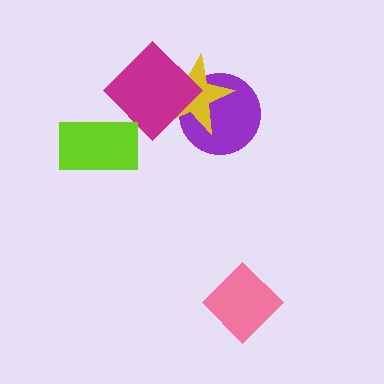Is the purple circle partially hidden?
Yes, it is partially covered by another shape.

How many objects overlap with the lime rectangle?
1 object overlaps with the lime rectangle.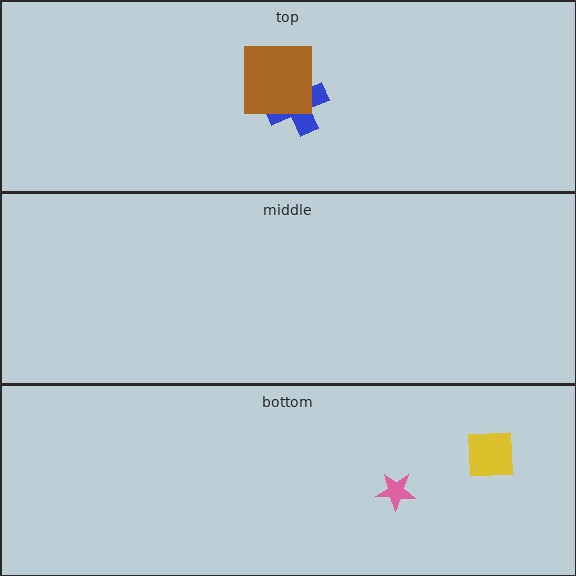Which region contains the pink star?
The bottom region.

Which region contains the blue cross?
The top region.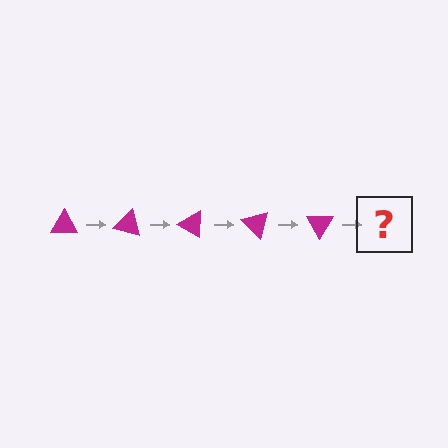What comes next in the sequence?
The next element should be a magenta triangle rotated 75 degrees.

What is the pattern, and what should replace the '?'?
The pattern is that the triangle rotates 15 degrees each step. The '?' should be a magenta triangle rotated 75 degrees.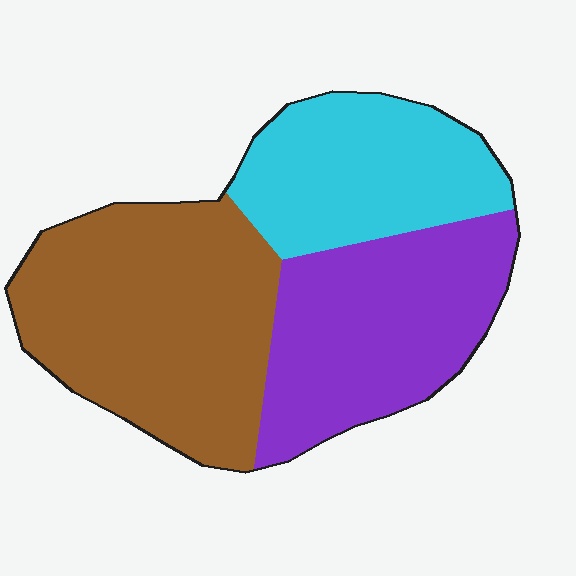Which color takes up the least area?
Cyan, at roughly 25%.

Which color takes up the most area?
Brown, at roughly 40%.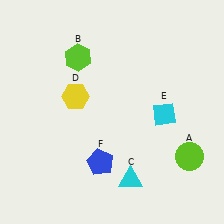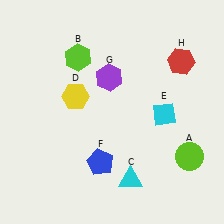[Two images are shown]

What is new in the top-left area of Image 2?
A purple hexagon (G) was added in the top-left area of Image 2.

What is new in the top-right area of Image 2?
A red hexagon (H) was added in the top-right area of Image 2.